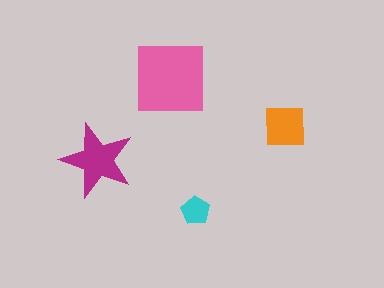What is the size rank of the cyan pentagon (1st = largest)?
4th.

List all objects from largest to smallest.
The pink square, the magenta star, the orange square, the cyan pentagon.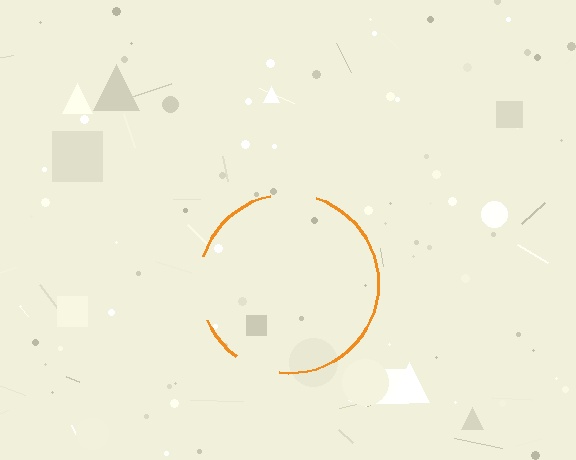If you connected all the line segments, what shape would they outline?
They would outline a circle.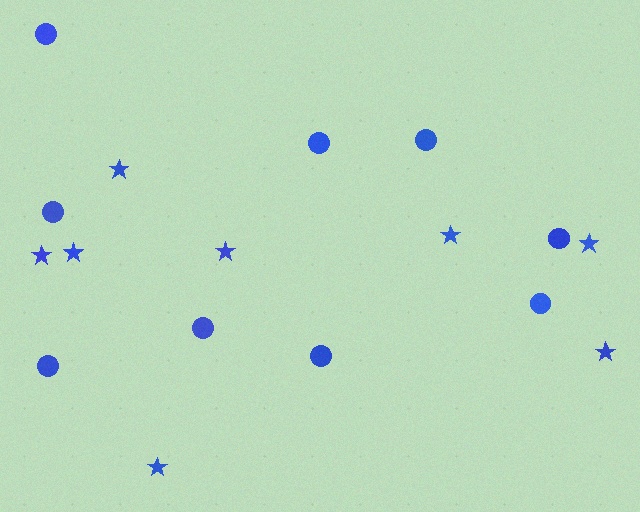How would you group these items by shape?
There are 2 groups: one group of stars (8) and one group of circles (9).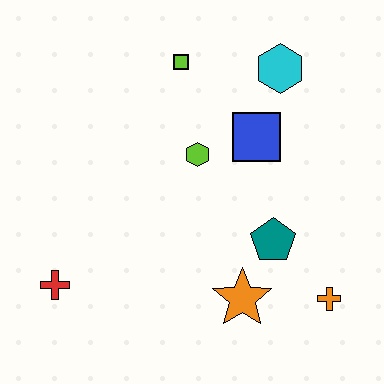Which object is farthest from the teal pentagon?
The red cross is farthest from the teal pentagon.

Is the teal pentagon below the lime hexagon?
Yes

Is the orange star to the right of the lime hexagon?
Yes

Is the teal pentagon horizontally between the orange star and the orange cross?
Yes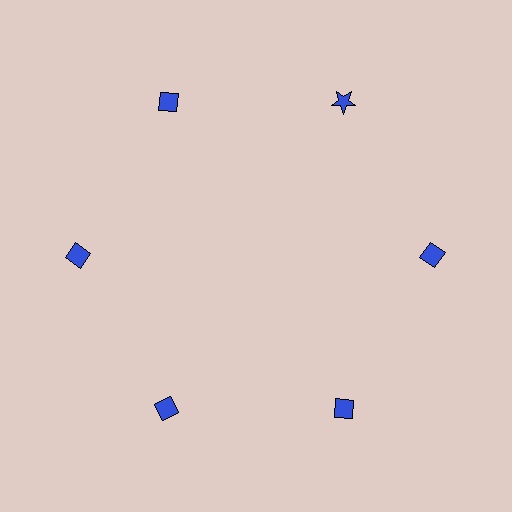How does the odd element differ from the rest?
It has a different shape: star instead of diamond.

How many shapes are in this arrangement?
There are 6 shapes arranged in a ring pattern.